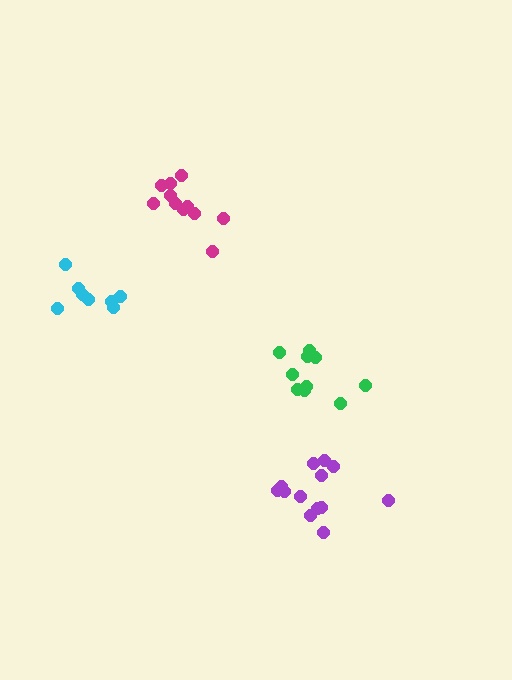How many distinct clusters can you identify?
There are 4 distinct clusters.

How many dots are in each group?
Group 1: 11 dots, Group 2: 10 dots, Group 3: 13 dots, Group 4: 8 dots (42 total).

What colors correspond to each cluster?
The clusters are colored: magenta, green, purple, cyan.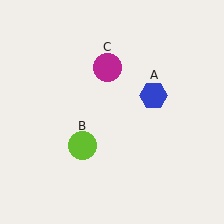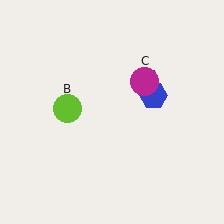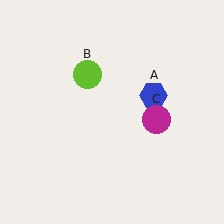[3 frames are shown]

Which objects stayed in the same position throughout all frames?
Blue hexagon (object A) remained stationary.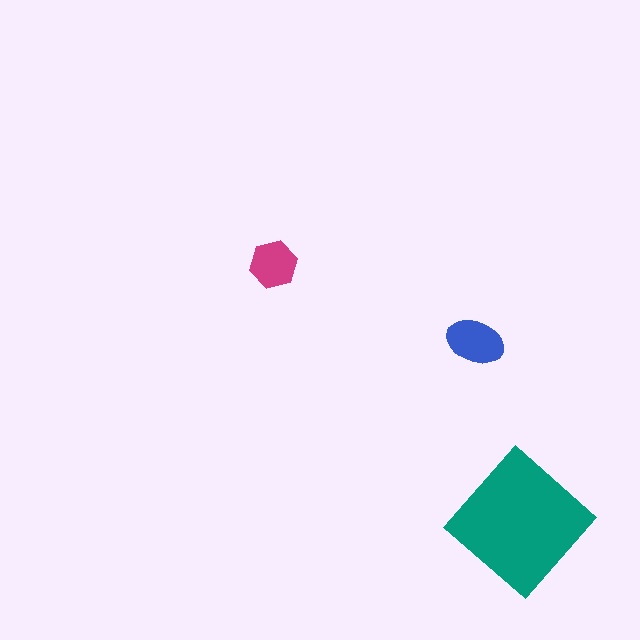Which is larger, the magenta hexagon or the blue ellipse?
The blue ellipse.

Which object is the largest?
The teal diamond.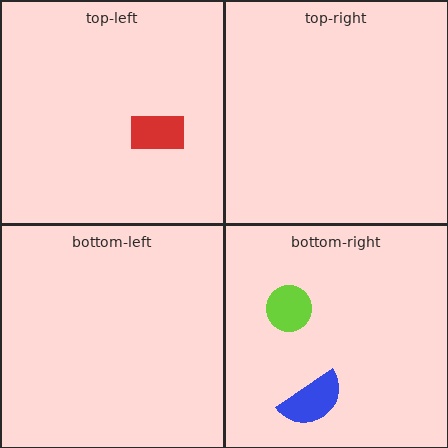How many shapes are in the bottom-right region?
2.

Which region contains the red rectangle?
The top-left region.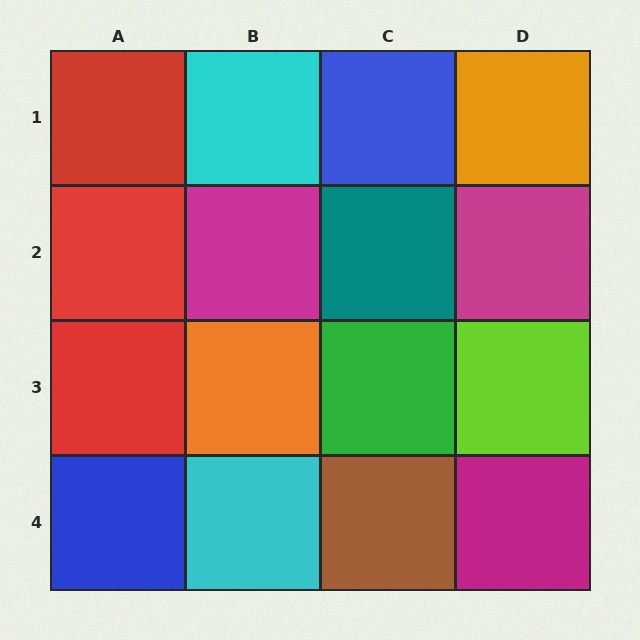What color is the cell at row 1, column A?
Red.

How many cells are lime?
1 cell is lime.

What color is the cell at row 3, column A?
Red.